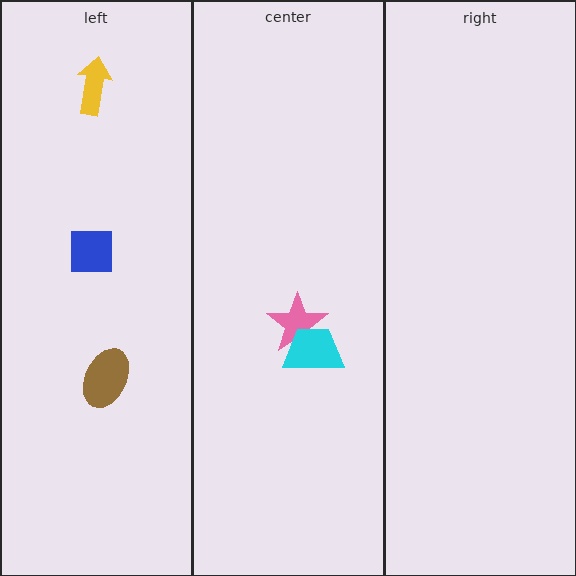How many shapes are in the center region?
2.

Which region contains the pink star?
The center region.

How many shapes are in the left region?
3.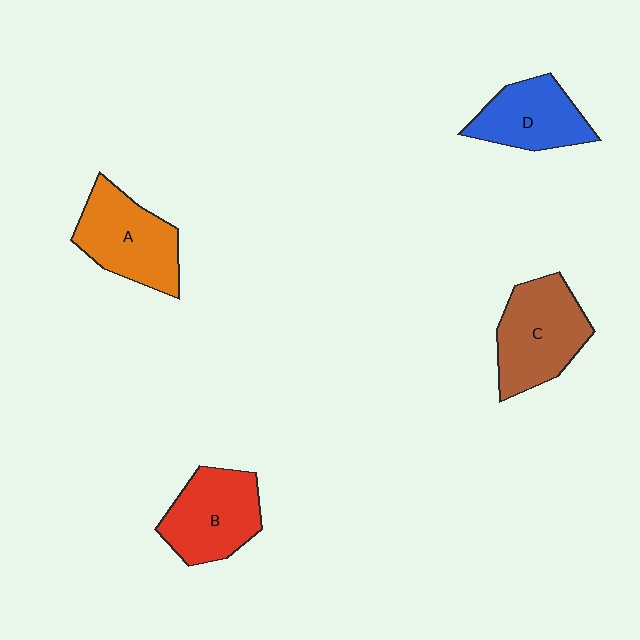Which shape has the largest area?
Shape C (brown).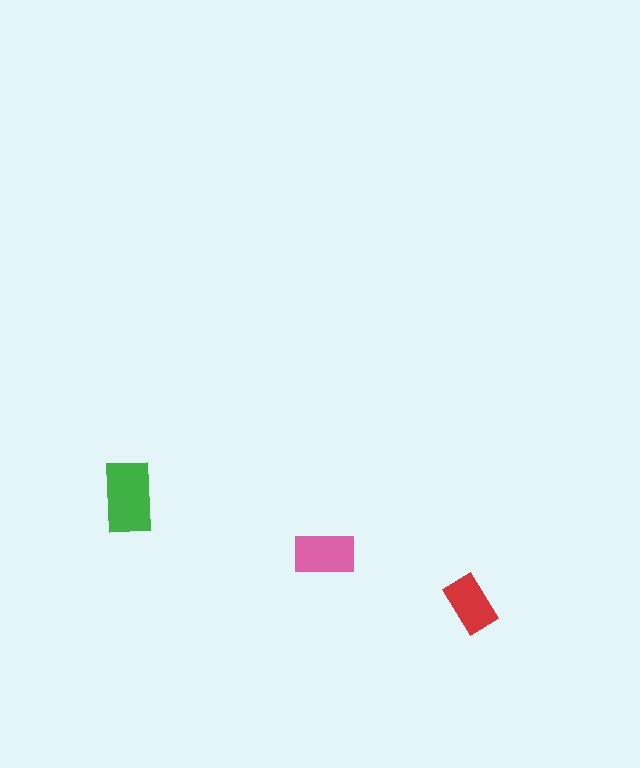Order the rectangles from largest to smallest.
the green one, the pink one, the red one.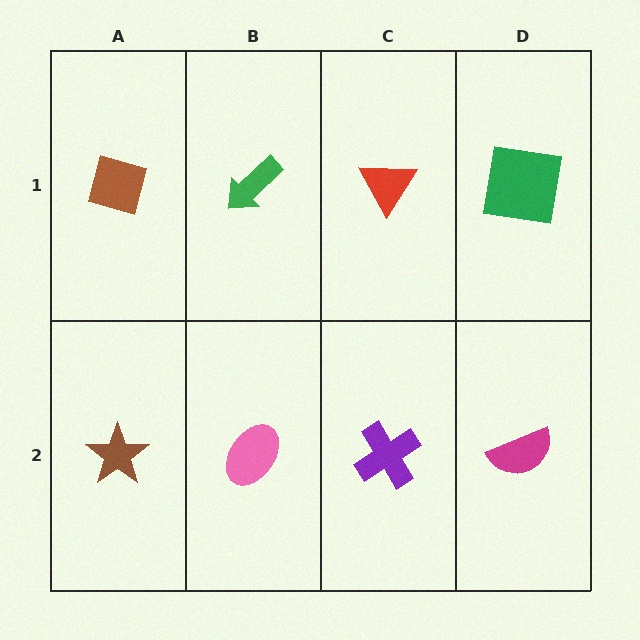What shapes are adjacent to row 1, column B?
A pink ellipse (row 2, column B), a brown diamond (row 1, column A), a red triangle (row 1, column C).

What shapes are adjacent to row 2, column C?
A red triangle (row 1, column C), a pink ellipse (row 2, column B), a magenta semicircle (row 2, column D).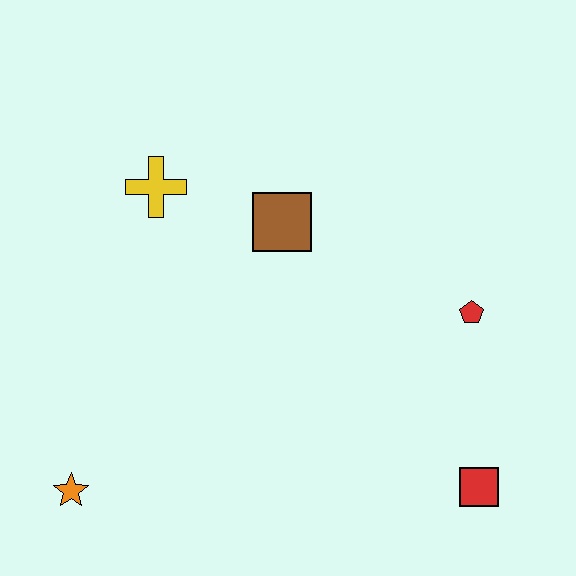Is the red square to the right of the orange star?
Yes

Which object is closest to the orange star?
The yellow cross is closest to the orange star.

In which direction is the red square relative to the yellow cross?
The red square is to the right of the yellow cross.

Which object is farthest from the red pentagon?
The orange star is farthest from the red pentagon.